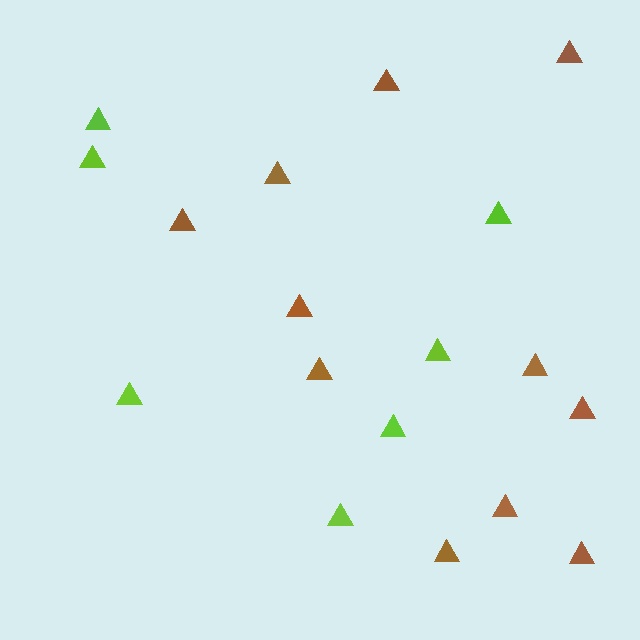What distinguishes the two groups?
There are 2 groups: one group of lime triangles (7) and one group of brown triangles (11).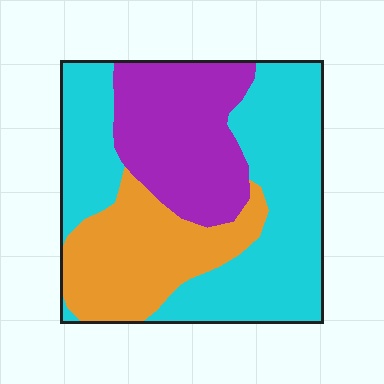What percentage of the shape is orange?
Orange takes up about one quarter (1/4) of the shape.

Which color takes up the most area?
Cyan, at roughly 50%.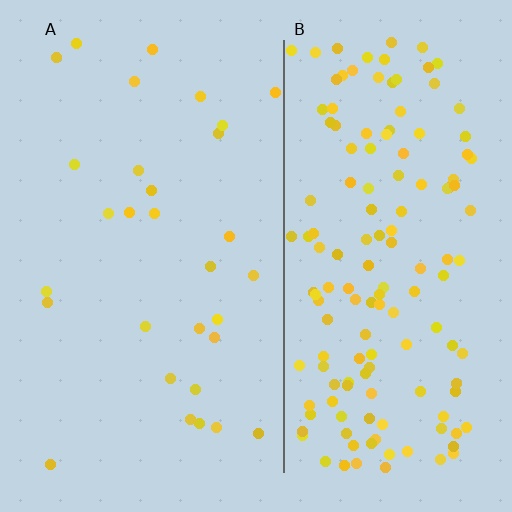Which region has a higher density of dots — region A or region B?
B (the right).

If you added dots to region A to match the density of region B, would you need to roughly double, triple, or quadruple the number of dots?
Approximately quadruple.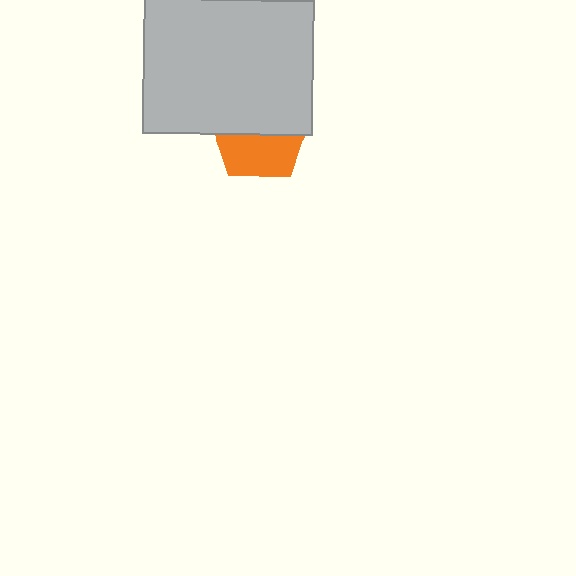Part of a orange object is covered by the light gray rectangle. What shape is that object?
It is a pentagon.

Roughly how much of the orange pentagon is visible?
About half of it is visible (roughly 47%).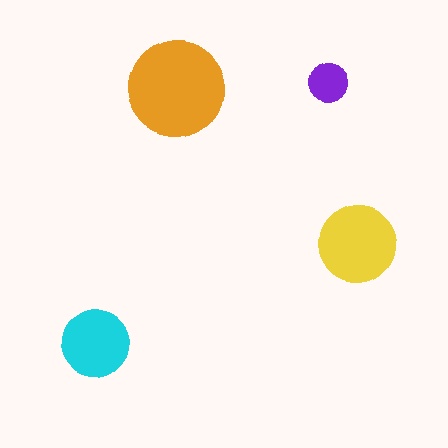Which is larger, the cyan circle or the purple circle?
The cyan one.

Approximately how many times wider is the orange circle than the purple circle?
About 2.5 times wider.